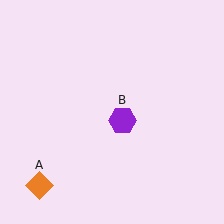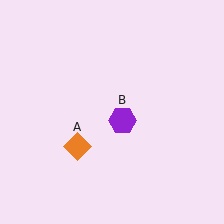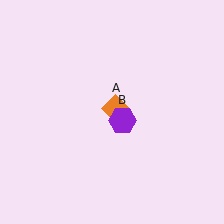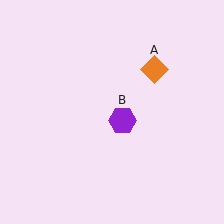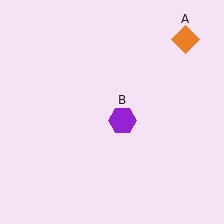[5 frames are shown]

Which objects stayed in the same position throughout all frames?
Purple hexagon (object B) remained stationary.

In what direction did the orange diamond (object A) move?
The orange diamond (object A) moved up and to the right.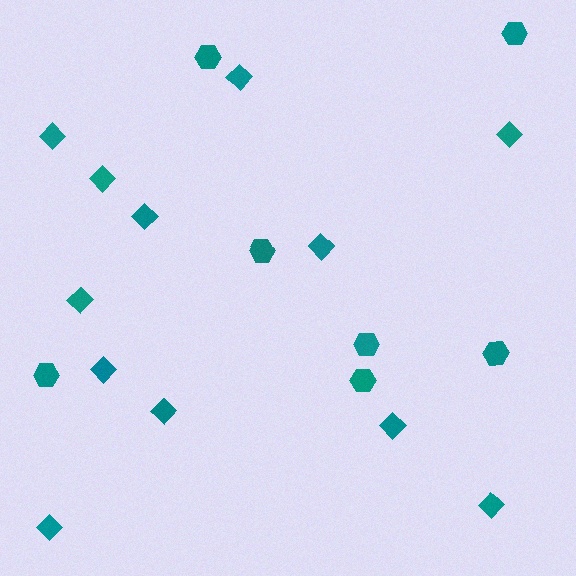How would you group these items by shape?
There are 2 groups: one group of hexagons (7) and one group of diamonds (12).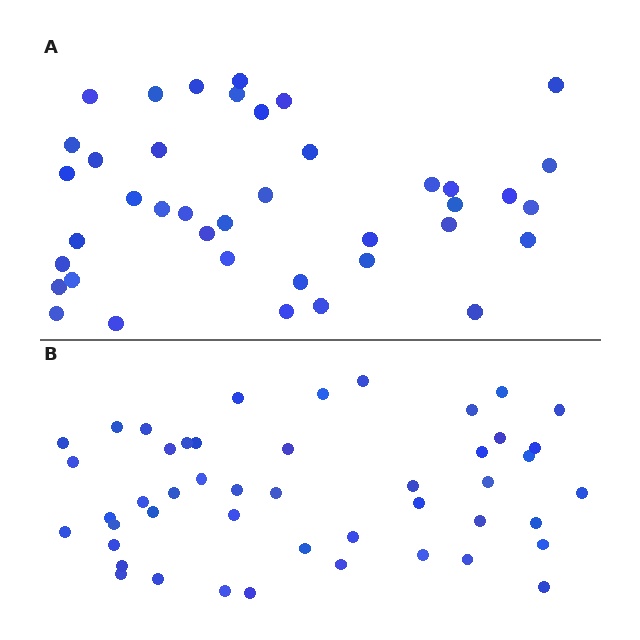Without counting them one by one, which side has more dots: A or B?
Region B (the bottom region) has more dots.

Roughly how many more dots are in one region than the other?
Region B has roughly 8 or so more dots than region A.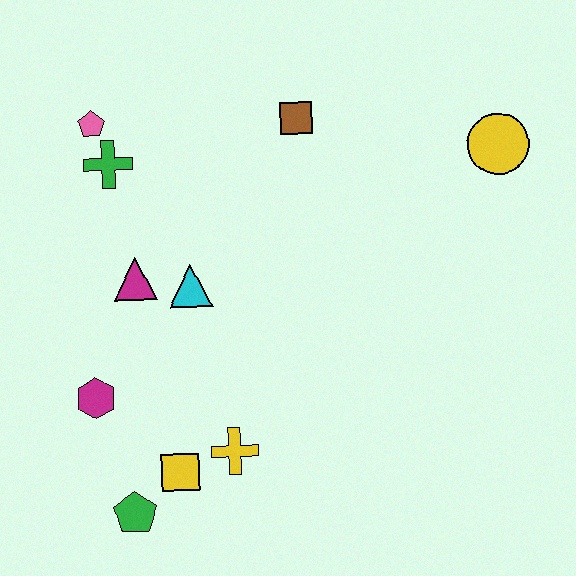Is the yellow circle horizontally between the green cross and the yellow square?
No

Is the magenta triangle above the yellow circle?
No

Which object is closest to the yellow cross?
The yellow square is closest to the yellow cross.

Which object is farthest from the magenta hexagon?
The yellow circle is farthest from the magenta hexagon.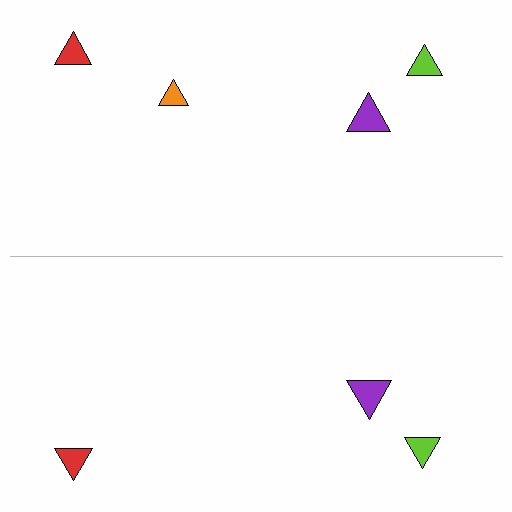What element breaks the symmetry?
A orange triangle is missing from the bottom side.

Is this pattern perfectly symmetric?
No, the pattern is not perfectly symmetric. A orange triangle is missing from the bottom side.